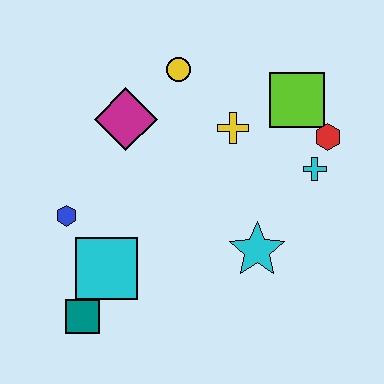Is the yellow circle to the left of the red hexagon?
Yes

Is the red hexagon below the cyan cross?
No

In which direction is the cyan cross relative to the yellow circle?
The cyan cross is to the right of the yellow circle.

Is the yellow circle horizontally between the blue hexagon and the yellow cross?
Yes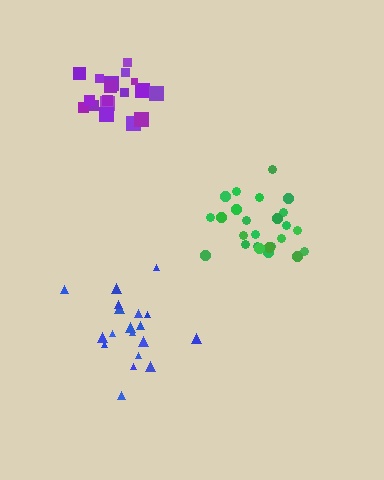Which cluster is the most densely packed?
Purple.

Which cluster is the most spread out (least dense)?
Blue.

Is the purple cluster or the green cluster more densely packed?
Purple.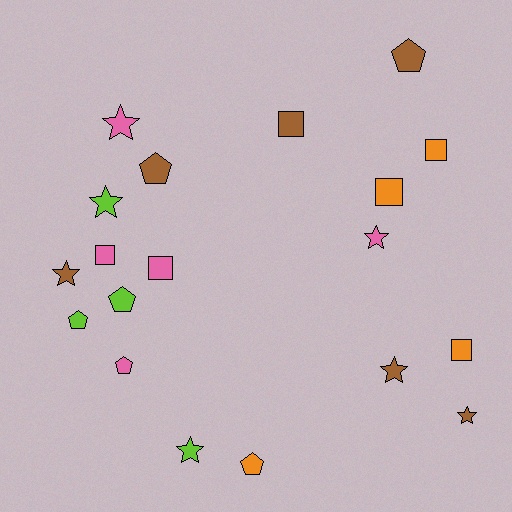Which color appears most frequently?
Brown, with 6 objects.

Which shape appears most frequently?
Star, with 7 objects.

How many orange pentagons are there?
There is 1 orange pentagon.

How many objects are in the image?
There are 19 objects.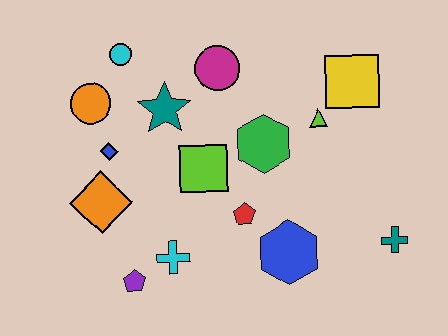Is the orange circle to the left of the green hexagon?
Yes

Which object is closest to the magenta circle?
The teal star is closest to the magenta circle.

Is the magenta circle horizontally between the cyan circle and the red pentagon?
Yes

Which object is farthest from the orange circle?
The teal cross is farthest from the orange circle.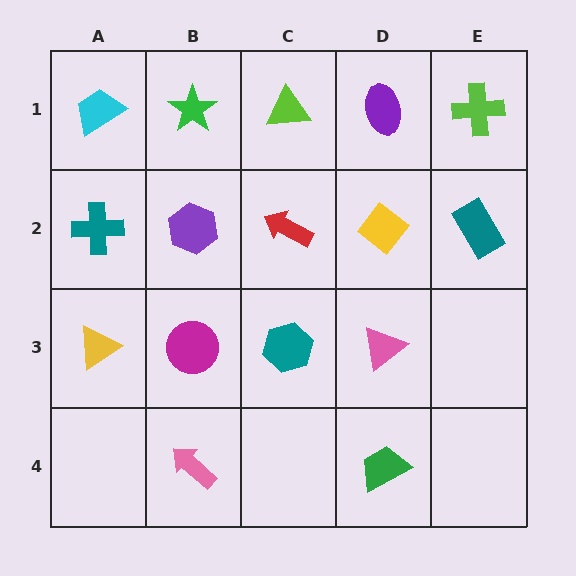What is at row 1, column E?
A lime cross.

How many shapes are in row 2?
5 shapes.